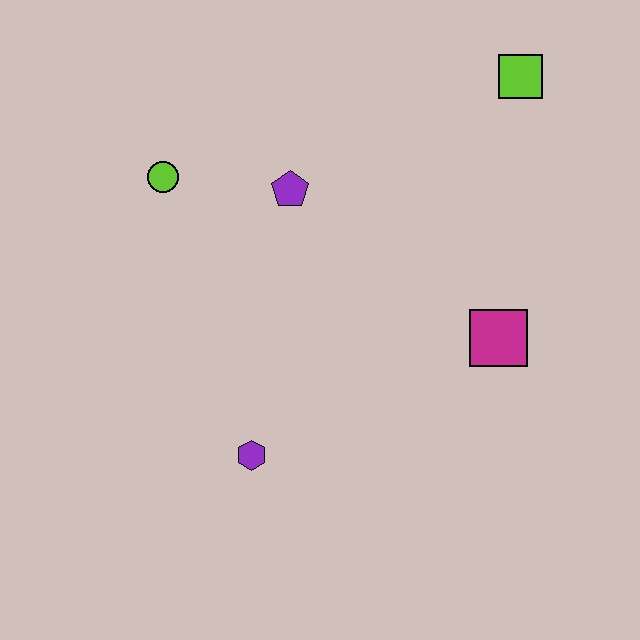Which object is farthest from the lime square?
The purple hexagon is farthest from the lime square.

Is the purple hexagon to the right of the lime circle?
Yes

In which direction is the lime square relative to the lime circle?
The lime square is to the right of the lime circle.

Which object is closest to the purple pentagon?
The lime circle is closest to the purple pentagon.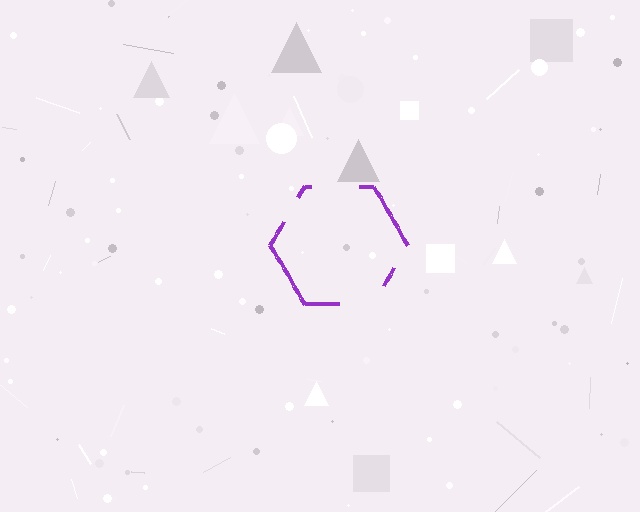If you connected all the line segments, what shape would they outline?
They would outline a hexagon.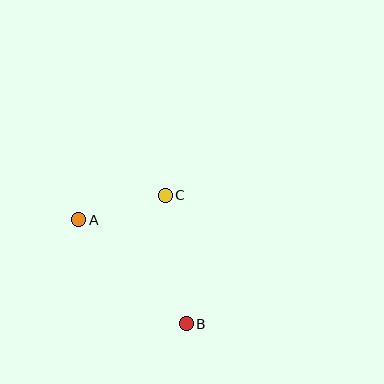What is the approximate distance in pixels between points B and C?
The distance between B and C is approximately 130 pixels.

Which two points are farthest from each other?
Points A and B are farthest from each other.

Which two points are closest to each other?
Points A and C are closest to each other.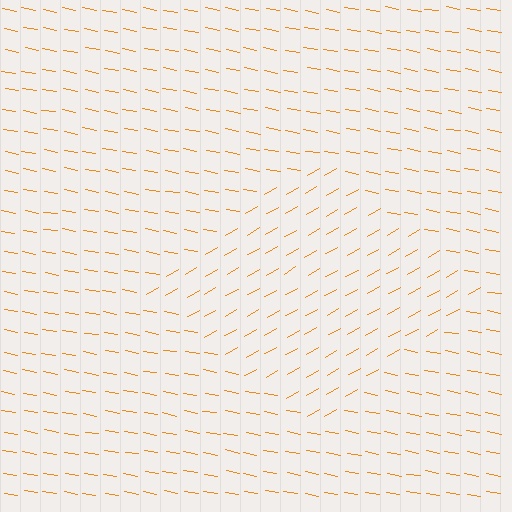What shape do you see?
I see a diamond.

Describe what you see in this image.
The image is filled with small orange line segments. A diamond region in the image has lines oriented differently from the surrounding lines, creating a visible texture boundary.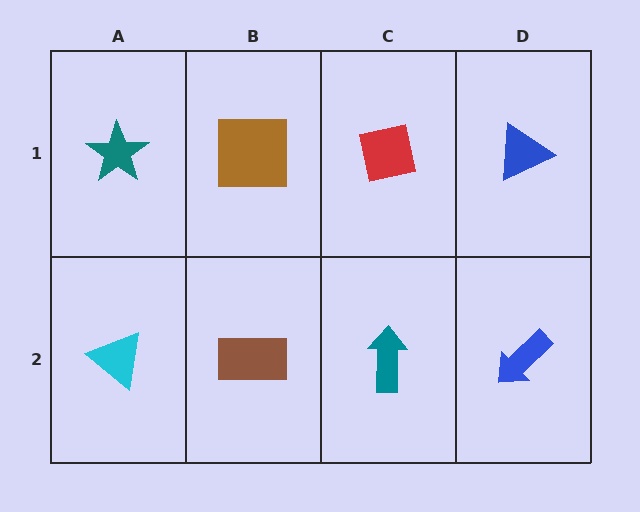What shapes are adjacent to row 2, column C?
A red square (row 1, column C), a brown rectangle (row 2, column B), a blue arrow (row 2, column D).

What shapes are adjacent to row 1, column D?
A blue arrow (row 2, column D), a red square (row 1, column C).